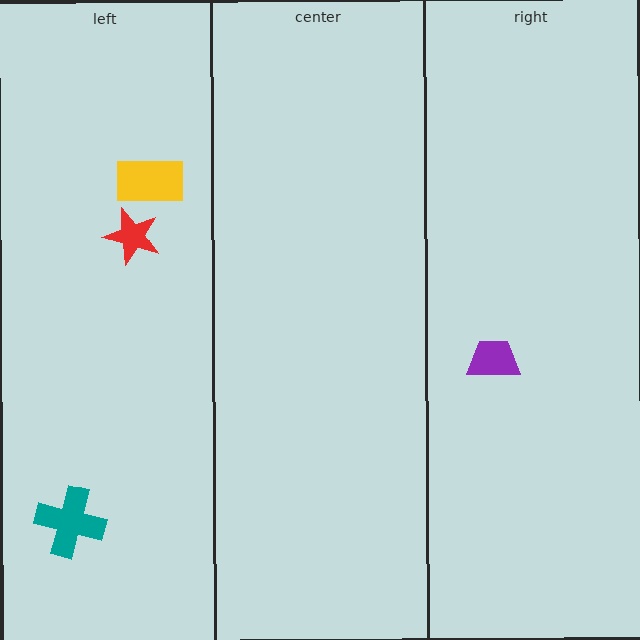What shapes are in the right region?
The purple trapezoid.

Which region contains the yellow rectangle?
The left region.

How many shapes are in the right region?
1.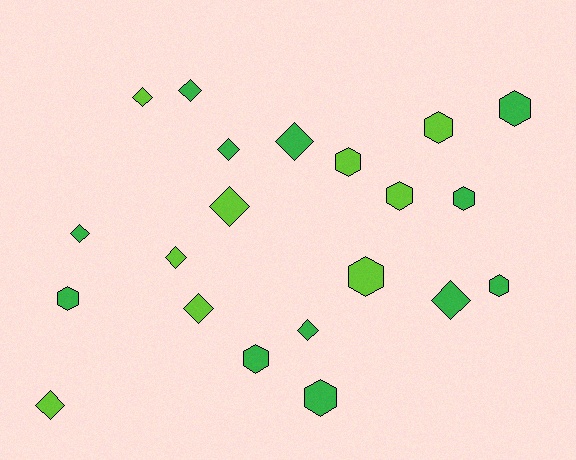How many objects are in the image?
There are 21 objects.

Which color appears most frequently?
Green, with 12 objects.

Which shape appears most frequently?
Diamond, with 11 objects.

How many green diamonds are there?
There are 6 green diamonds.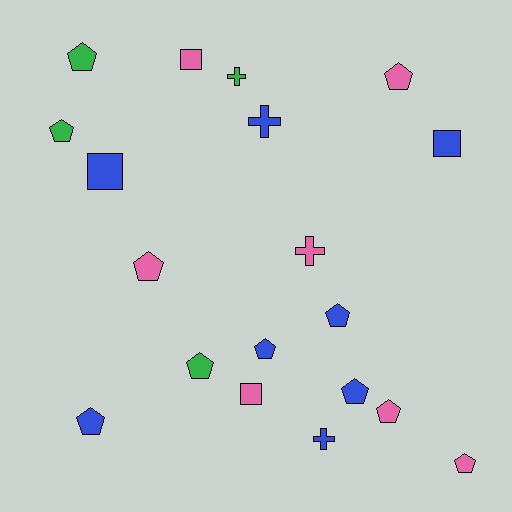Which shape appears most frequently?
Pentagon, with 11 objects.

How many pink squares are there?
There are 2 pink squares.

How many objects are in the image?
There are 19 objects.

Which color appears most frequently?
Blue, with 8 objects.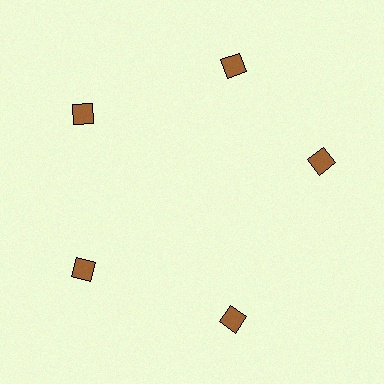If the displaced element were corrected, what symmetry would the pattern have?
It would have 5-fold rotational symmetry — the pattern would map onto itself every 72 degrees.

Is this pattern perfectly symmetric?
No. The 5 brown diamonds are arranged in a ring, but one element near the 3 o'clock position is rotated out of alignment along the ring, breaking the 5-fold rotational symmetry.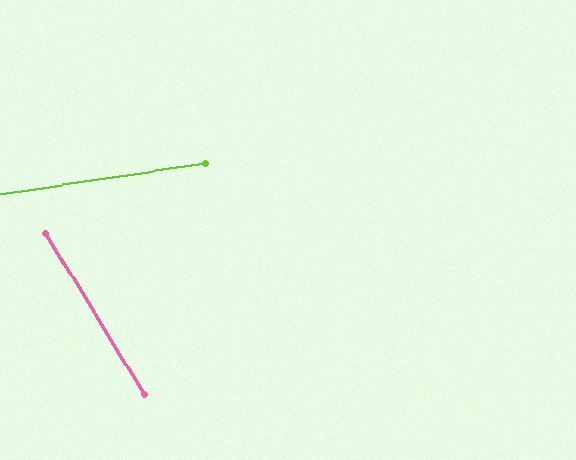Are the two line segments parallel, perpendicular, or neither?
Neither parallel nor perpendicular — they differ by about 67°.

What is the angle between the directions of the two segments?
Approximately 67 degrees.